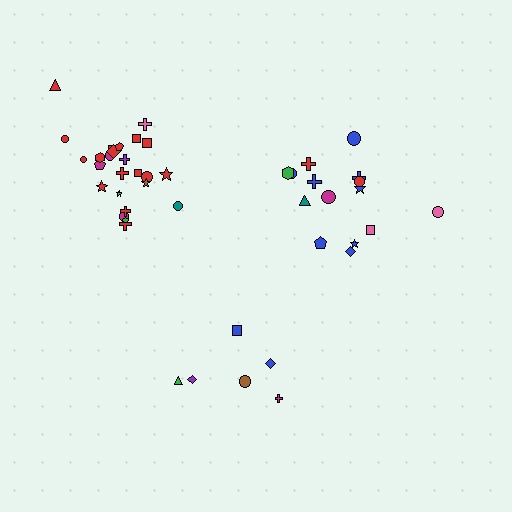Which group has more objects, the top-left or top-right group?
The top-left group.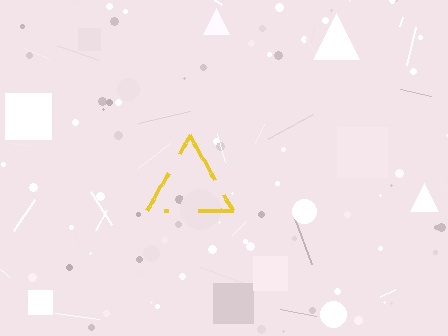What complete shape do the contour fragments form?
The contour fragments form a triangle.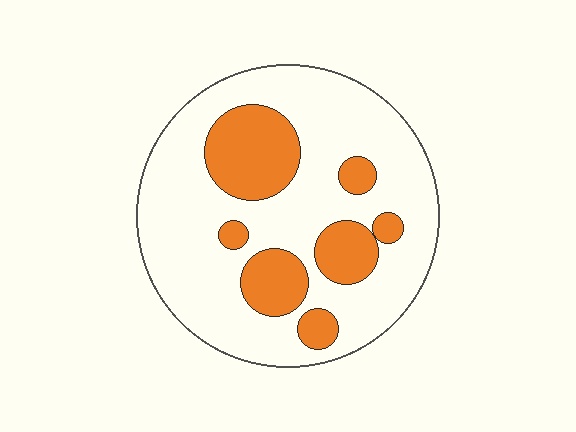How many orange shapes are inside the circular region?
7.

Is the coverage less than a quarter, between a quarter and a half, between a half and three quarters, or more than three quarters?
Between a quarter and a half.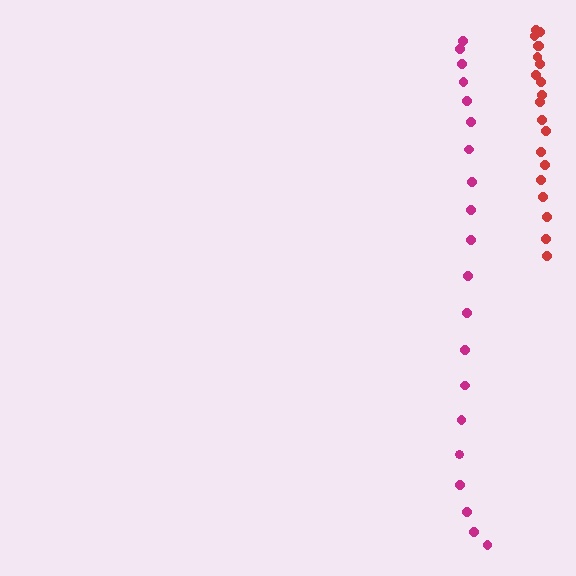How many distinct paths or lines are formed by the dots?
There are 2 distinct paths.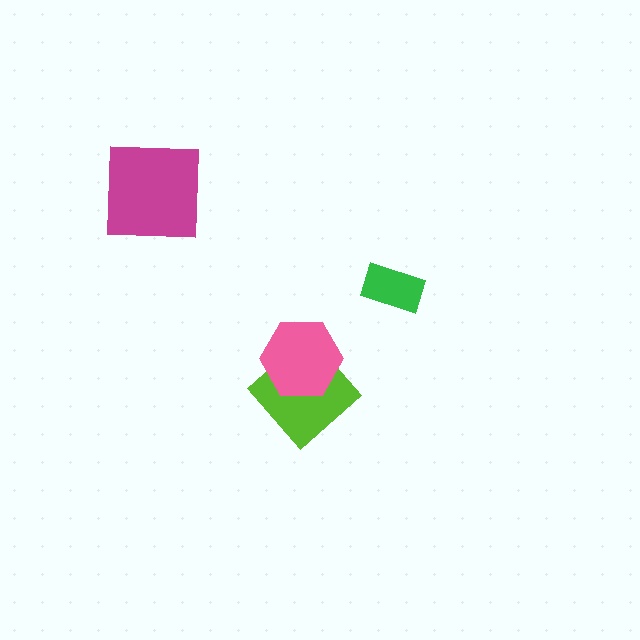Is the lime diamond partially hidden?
Yes, it is partially covered by another shape.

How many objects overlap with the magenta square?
0 objects overlap with the magenta square.